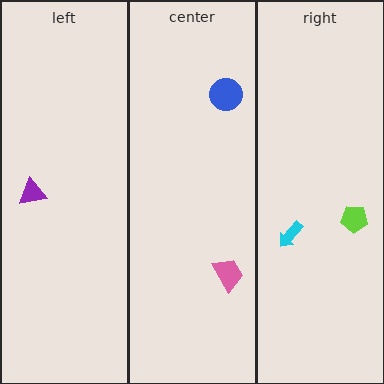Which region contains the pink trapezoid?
The center region.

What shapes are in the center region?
The pink trapezoid, the blue circle.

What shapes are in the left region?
The purple triangle.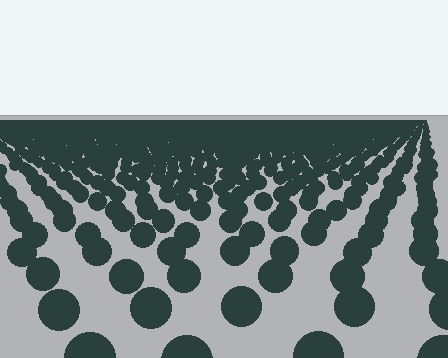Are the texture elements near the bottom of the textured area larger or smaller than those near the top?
Larger. Near the bottom, elements are closer to the viewer and appear at a bigger on-screen size.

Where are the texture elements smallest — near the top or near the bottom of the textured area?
Near the top.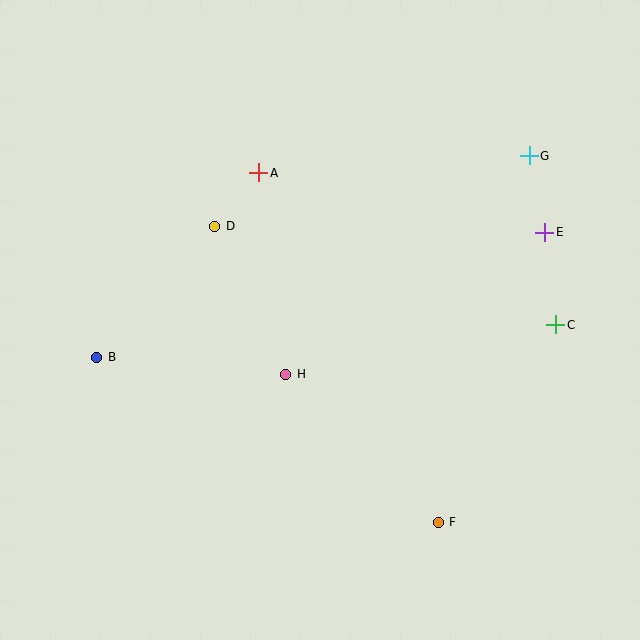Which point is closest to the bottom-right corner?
Point F is closest to the bottom-right corner.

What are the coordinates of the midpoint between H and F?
The midpoint between H and F is at (362, 448).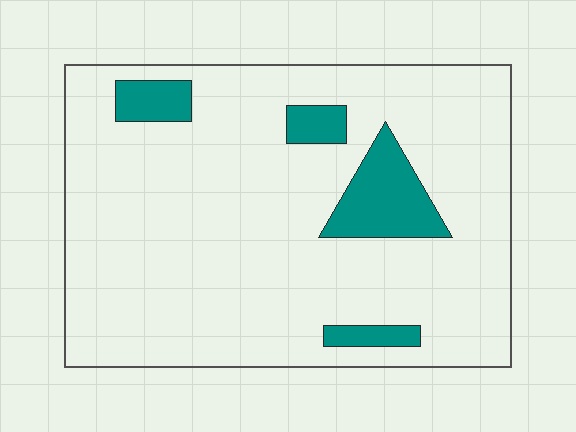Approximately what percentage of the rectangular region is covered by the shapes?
Approximately 10%.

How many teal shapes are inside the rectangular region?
4.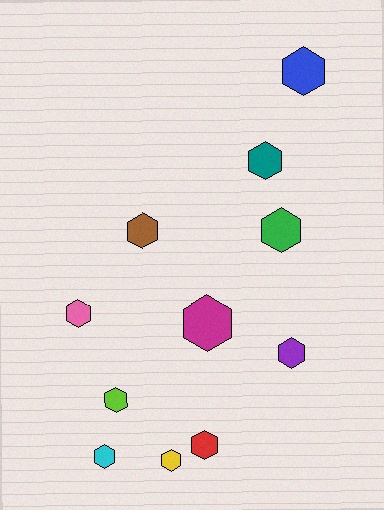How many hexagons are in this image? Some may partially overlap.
There are 11 hexagons.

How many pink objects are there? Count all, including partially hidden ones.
There is 1 pink object.